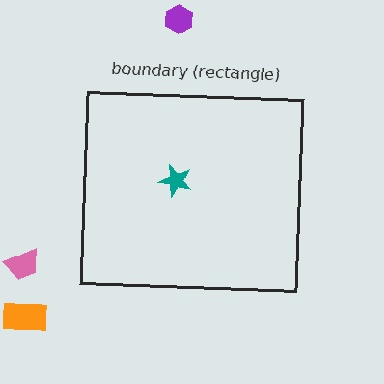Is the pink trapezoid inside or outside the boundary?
Outside.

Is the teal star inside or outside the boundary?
Inside.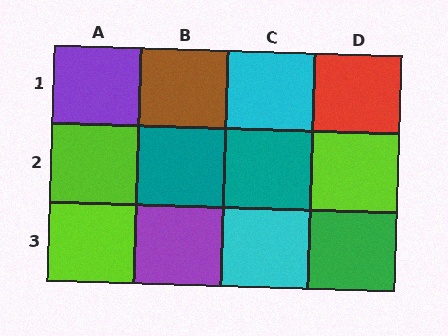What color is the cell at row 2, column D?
Lime.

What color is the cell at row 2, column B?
Teal.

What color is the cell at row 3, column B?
Purple.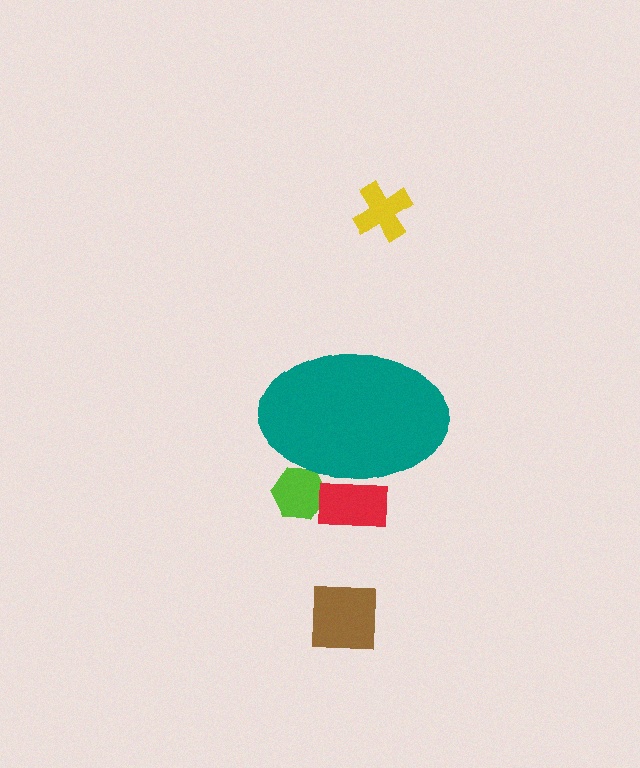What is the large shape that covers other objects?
A teal ellipse.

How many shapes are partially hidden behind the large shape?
2 shapes are partially hidden.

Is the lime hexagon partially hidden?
Yes, the lime hexagon is partially hidden behind the teal ellipse.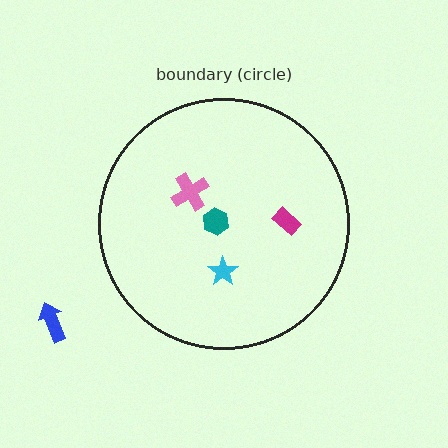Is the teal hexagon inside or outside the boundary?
Inside.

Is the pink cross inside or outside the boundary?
Inside.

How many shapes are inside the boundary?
4 inside, 1 outside.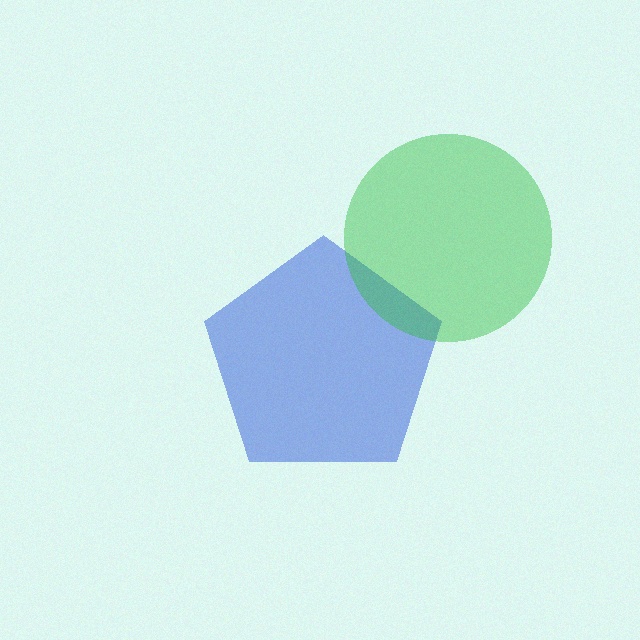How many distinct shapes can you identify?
There are 2 distinct shapes: a blue pentagon, a green circle.